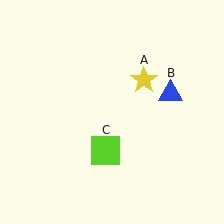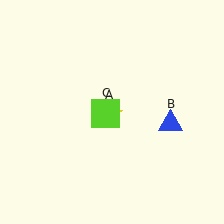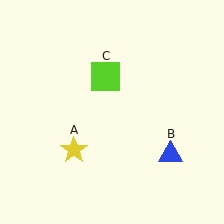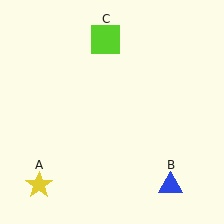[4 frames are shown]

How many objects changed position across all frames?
3 objects changed position: yellow star (object A), blue triangle (object B), lime square (object C).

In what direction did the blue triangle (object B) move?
The blue triangle (object B) moved down.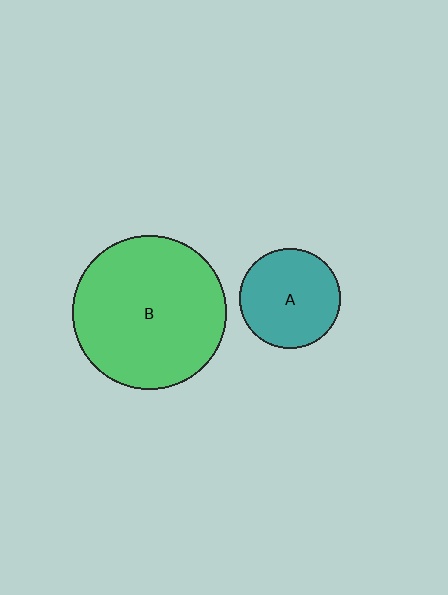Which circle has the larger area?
Circle B (green).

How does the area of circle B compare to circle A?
Approximately 2.4 times.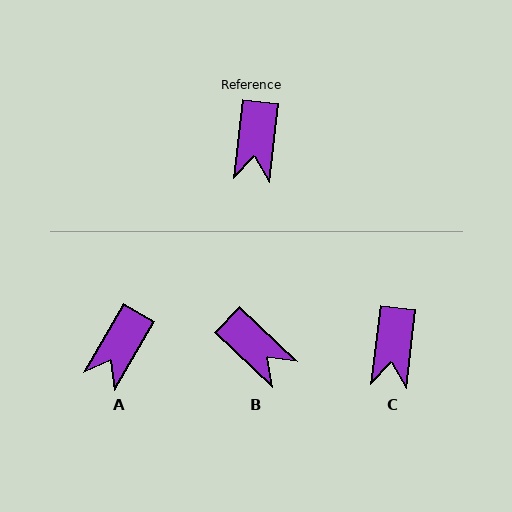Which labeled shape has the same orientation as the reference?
C.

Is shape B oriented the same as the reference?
No, it is off by about 53 degrees.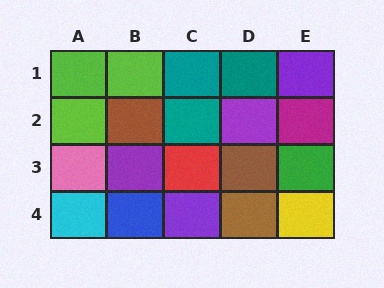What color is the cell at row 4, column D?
Brown.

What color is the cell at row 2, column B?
Brown.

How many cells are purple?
4 cells are purple.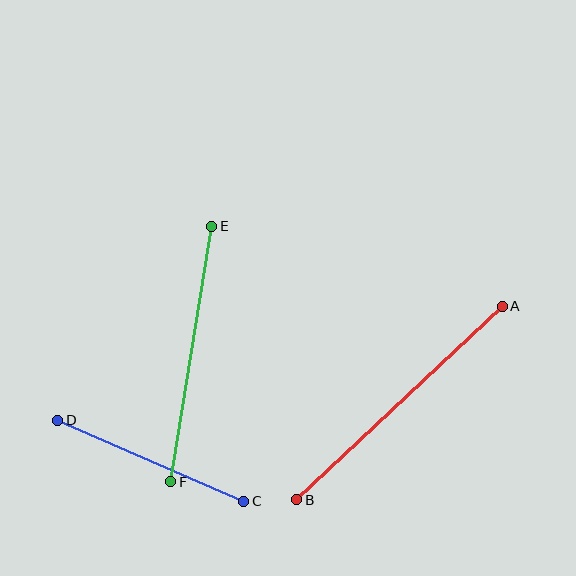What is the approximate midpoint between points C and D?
The midpoint is at approximately (151, 461) pixels.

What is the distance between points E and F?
The distance is approximately 259 pixels.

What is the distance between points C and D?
The distance is approximately 203 pixels.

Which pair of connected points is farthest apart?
Points A and B are farthest apart.